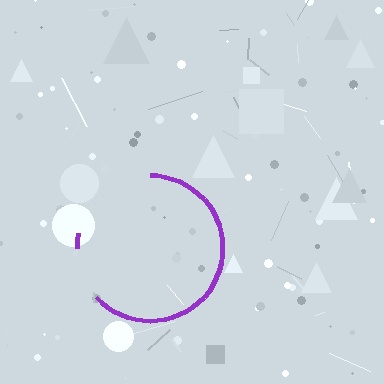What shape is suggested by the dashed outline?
The dashed outline suggests a circle.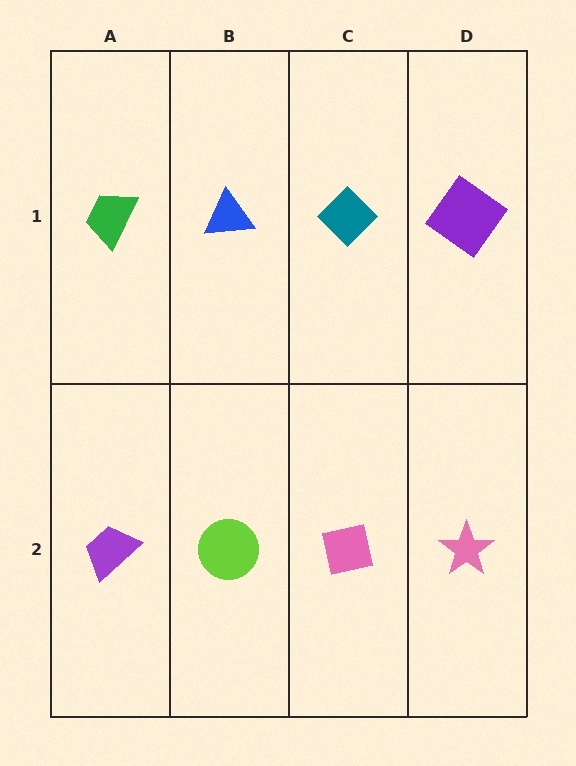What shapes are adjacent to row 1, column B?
A lime circle (row 2, column B), a green trapezoid (row 1, column A), a teal diamond (row 1, column C).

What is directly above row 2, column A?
A green trapezoid.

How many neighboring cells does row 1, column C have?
3.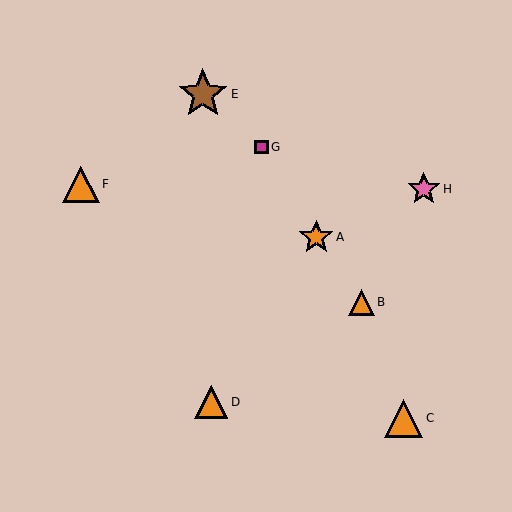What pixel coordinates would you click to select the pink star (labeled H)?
Click at (424, 189) to select the pink star H.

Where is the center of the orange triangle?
The center of the orange triangle is at (362, 302).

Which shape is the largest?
The brown star (labeled E) is the largest.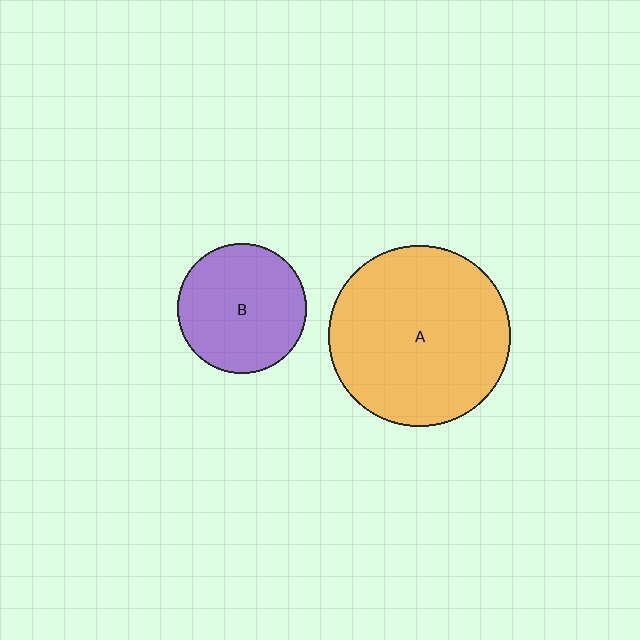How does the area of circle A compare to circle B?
Approximately 2.0 times.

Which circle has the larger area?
Circle A (orange).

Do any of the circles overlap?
No, none of the circles overlap.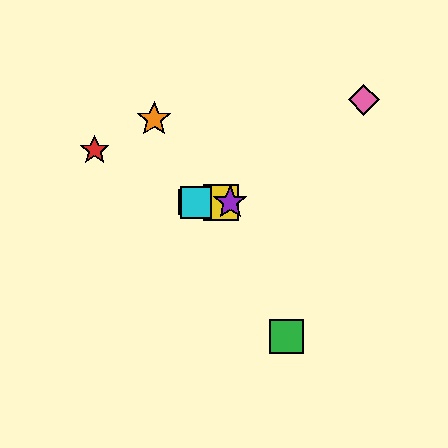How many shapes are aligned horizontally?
4 shapes (the blue square, the yellow square, the purple star, the cyan square) are aligned horizontally.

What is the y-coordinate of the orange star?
The orange star is at y≈119.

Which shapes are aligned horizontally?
The blue square, the yellow square, the purple star, the cyan square are aligned horizontally.